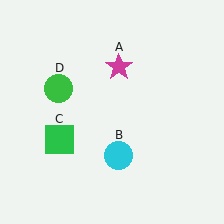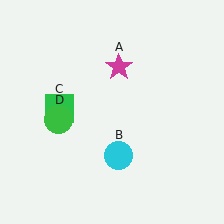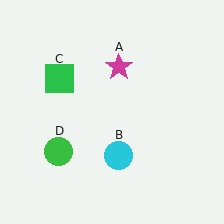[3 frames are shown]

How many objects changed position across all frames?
2 objects changed position: green square (object C), green circle (object D).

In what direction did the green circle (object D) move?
The green circle (object D) moved down.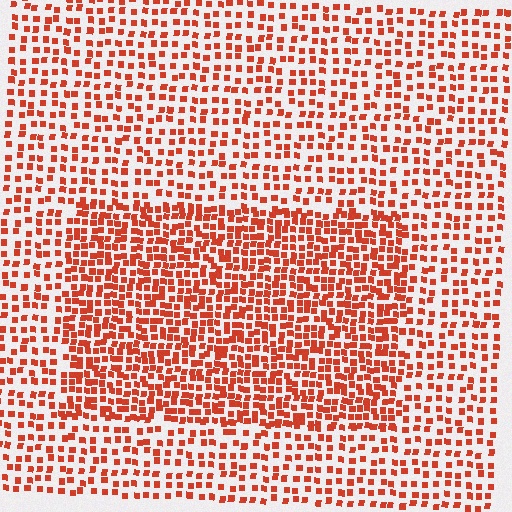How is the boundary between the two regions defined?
The boundary is defined by a change in element density (approximately 1.8x ratio). All elements are the same color, size, and shape.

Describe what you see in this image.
The image contains small red elements arranged at two different densities. A rectangle-shaped region is visible where the elements are more densely packed than the surrounding area.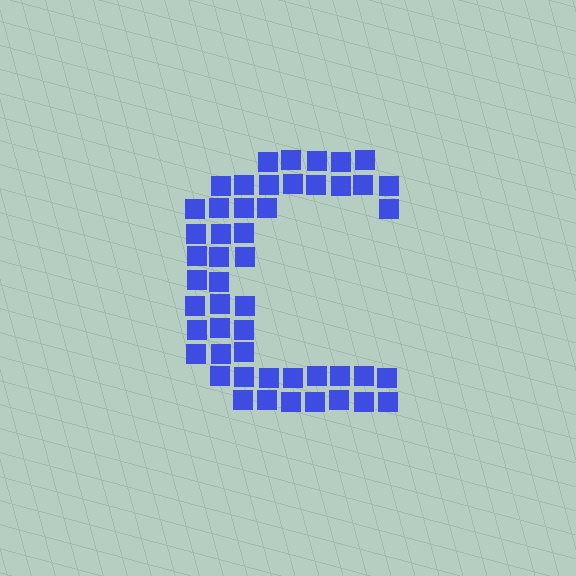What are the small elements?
The small elements are squares.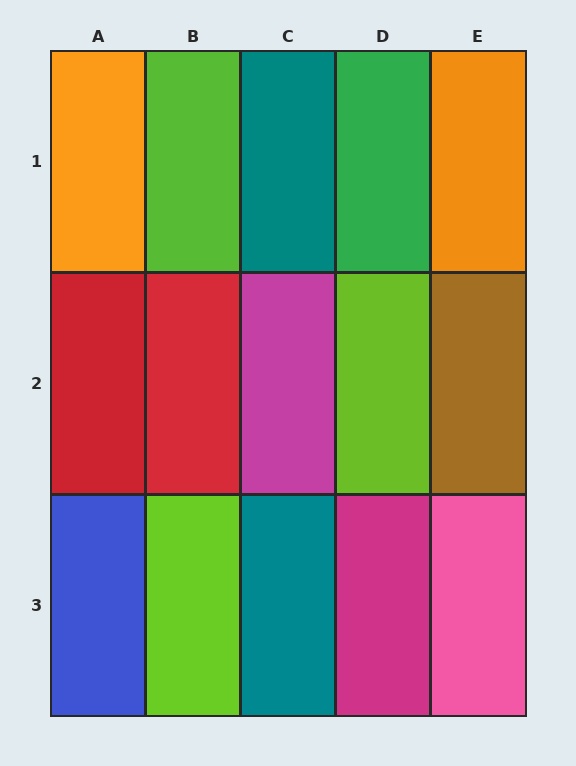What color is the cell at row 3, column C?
Teal.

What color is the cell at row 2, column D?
Lime.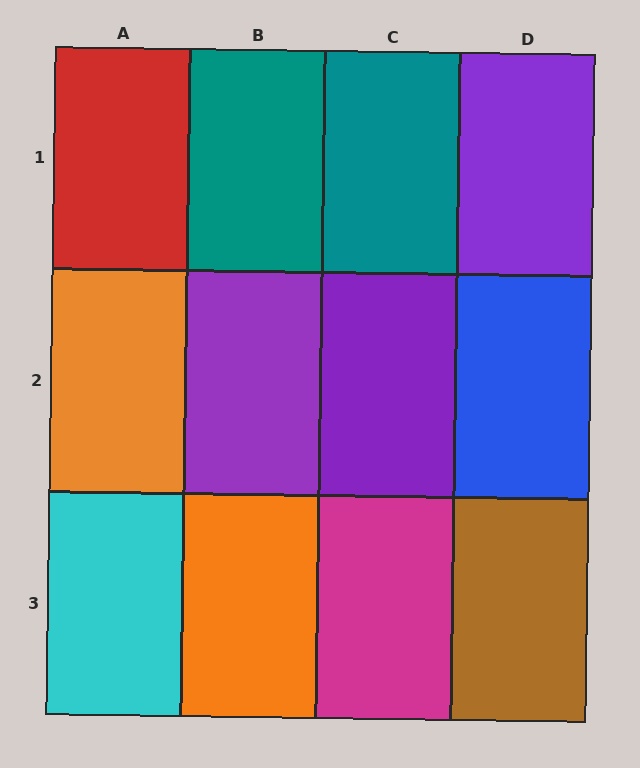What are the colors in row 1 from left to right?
Red, teal, teal, purple.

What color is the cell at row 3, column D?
Brown.